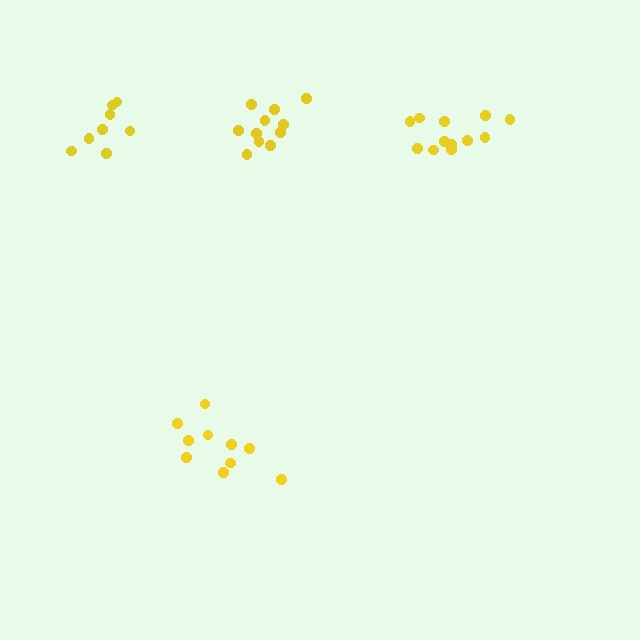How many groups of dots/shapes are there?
There are 4 groups.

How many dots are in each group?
Group 1: 10 dots, Group 2: 8 dots, Group 3: 11 dots, Group 4: 12 dots (41 total).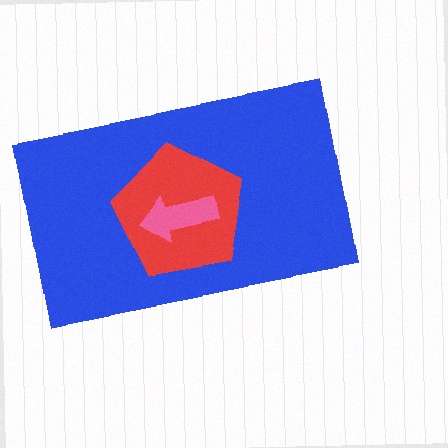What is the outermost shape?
The blue rectangle.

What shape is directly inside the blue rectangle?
The red pentagon.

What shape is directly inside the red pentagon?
The pink arrow.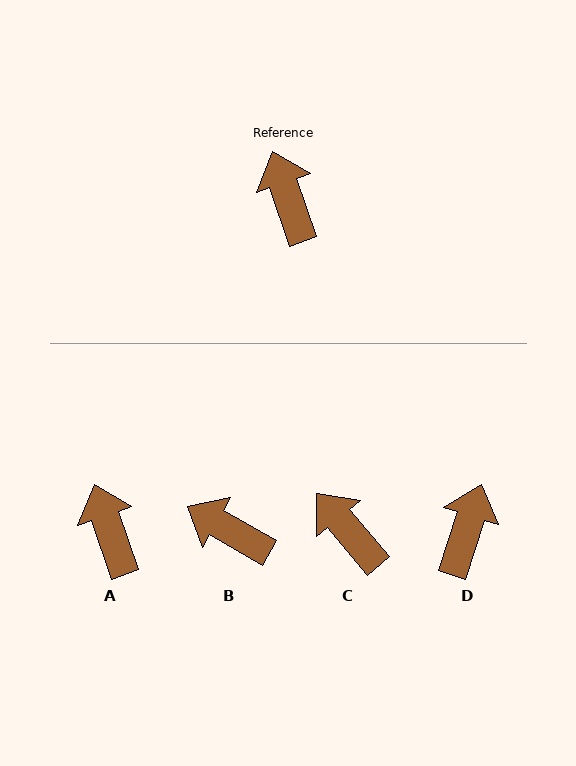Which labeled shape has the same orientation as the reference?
A.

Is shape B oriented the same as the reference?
No, it is off by about 42 degrees.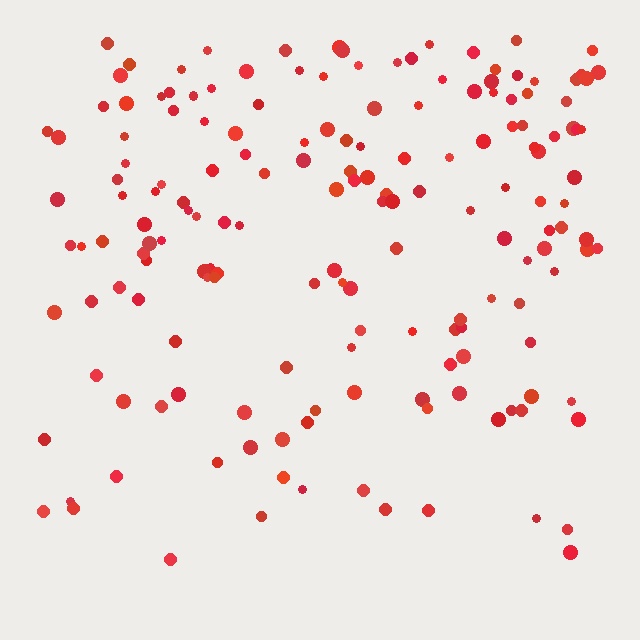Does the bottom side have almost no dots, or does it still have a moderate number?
Still a moderate number, just noticeably fewer than the top.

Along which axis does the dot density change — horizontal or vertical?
Vertical.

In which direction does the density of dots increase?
From bottom to top, with the top side densest.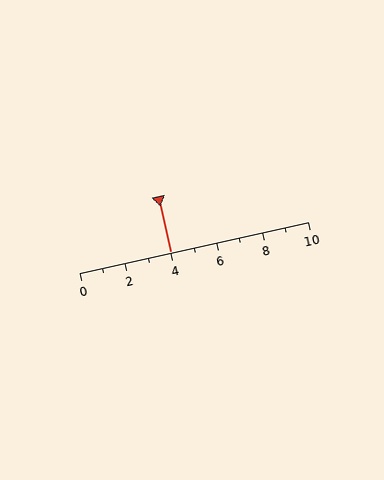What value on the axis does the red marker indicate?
The marker indicates approximately 4.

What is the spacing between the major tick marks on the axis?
The major ticks are spaced 2 apart.